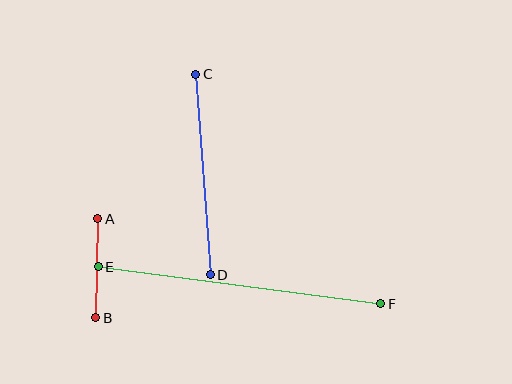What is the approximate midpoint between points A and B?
The midpoint is at approximately (97, 268) pixels.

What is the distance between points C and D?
The distance is approximately 201 pixels.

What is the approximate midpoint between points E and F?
The midpoint is at approximately (239, 285) pixels.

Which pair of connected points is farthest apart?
Points E and F are farthest apart.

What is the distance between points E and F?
The distance is approximately 285 pixels.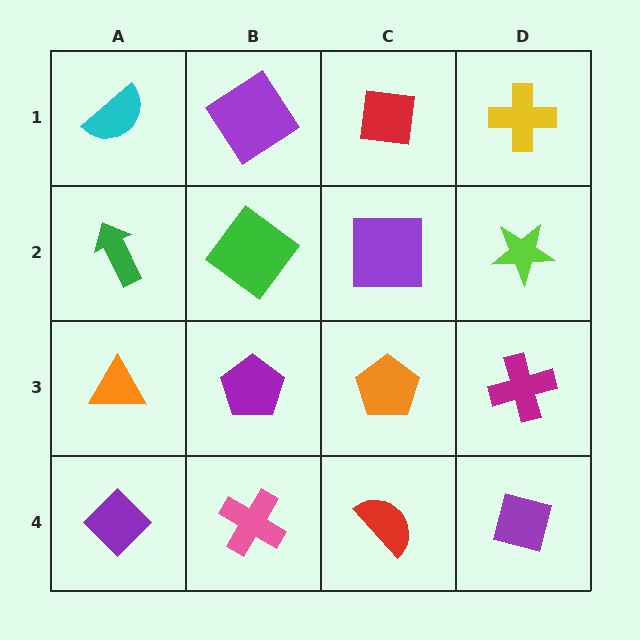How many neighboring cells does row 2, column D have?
3.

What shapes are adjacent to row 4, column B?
A purple pentagon (row 3, column B), a purple diamond (row 4, column A), a red semicircle (row 4, column C).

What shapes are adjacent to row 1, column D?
A lime star (row 2, column D), a red square (row 1, column C).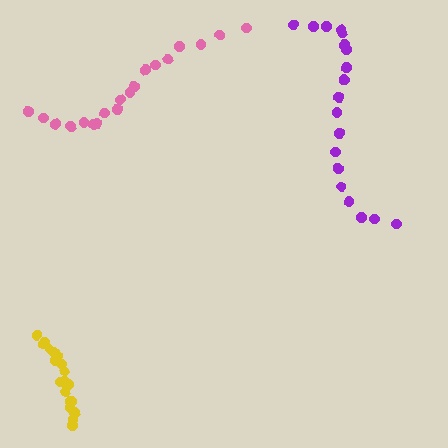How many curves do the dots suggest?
There are 3 distinct paths.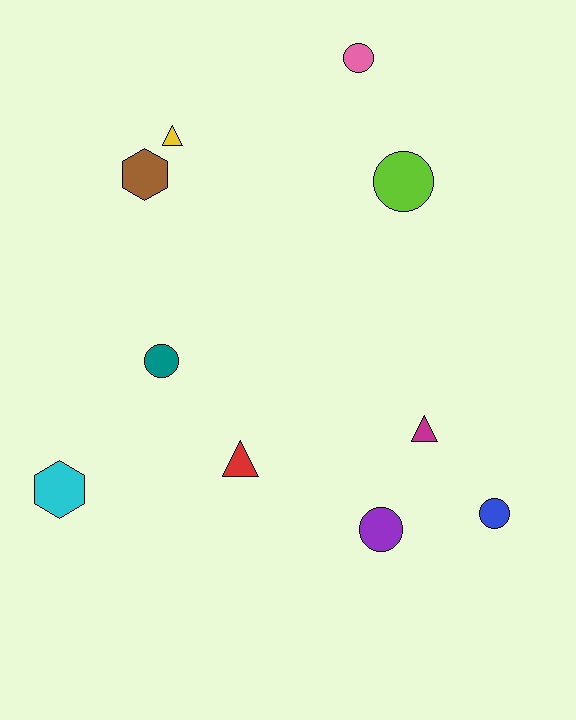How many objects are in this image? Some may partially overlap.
There are 10 objects.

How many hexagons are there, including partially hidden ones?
There are 2 hexagons.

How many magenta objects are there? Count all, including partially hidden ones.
There is 1 magenta object.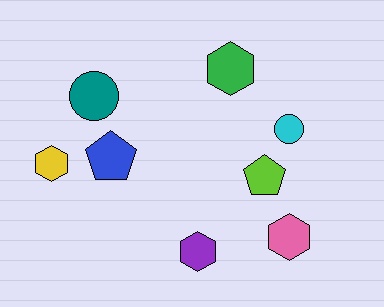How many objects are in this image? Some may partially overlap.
There are 8 objects.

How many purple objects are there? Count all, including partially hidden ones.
There is 1 purple object.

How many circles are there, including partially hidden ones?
There are 2 circles.